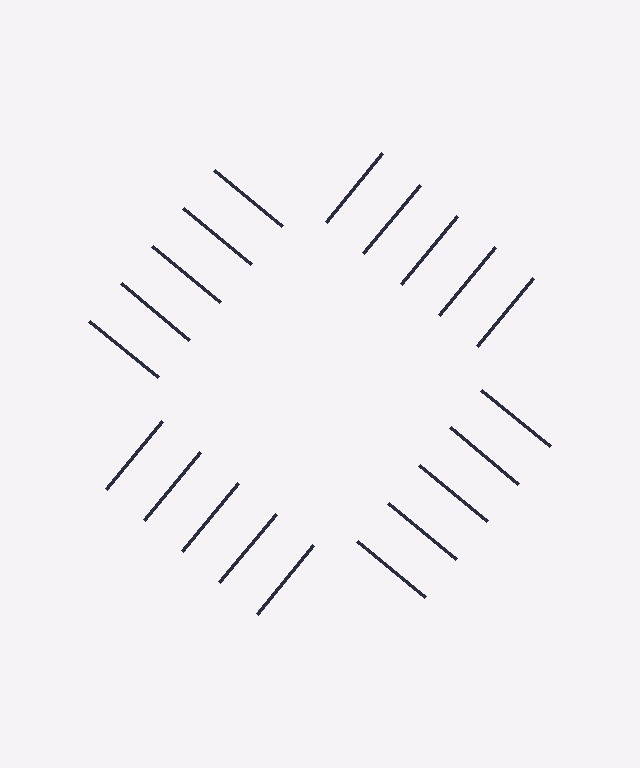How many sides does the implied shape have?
4 sides — the line-ends trace a square.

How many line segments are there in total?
20 — 5 along each of the 4 edges.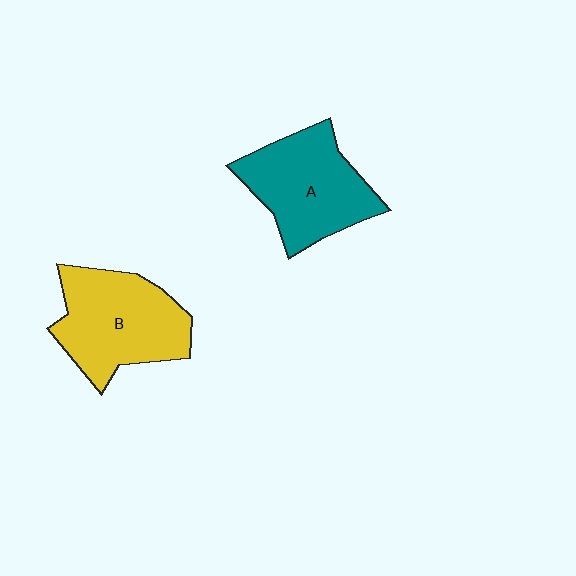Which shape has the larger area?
Shape B (yellow).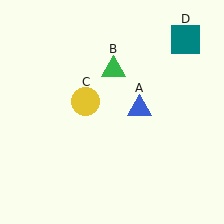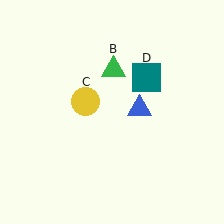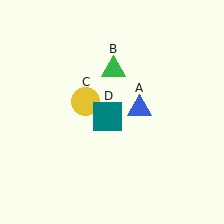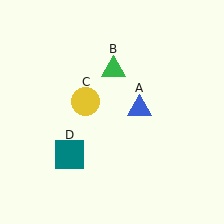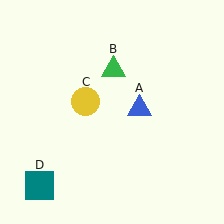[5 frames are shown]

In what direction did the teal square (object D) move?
The teal square (object D) moved down and to the left.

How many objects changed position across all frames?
1 object changed position: teal square (object D).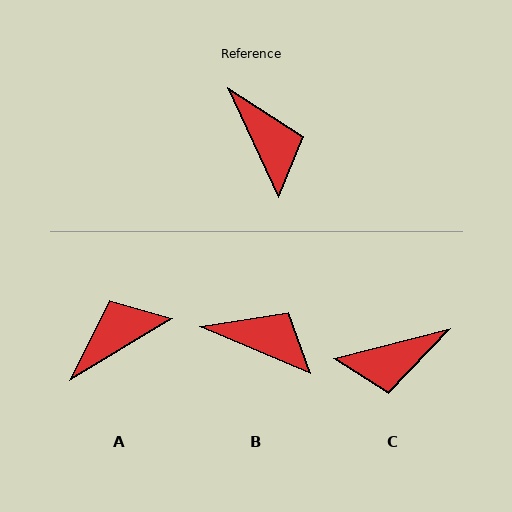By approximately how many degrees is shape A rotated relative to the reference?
Approximately 96 degrees counter-clockwise.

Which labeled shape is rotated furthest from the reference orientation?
C, about 101 degrees away.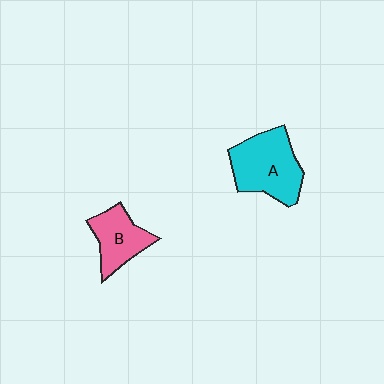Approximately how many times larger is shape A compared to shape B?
Approximately 1.5 times.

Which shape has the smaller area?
Shape B (pink).